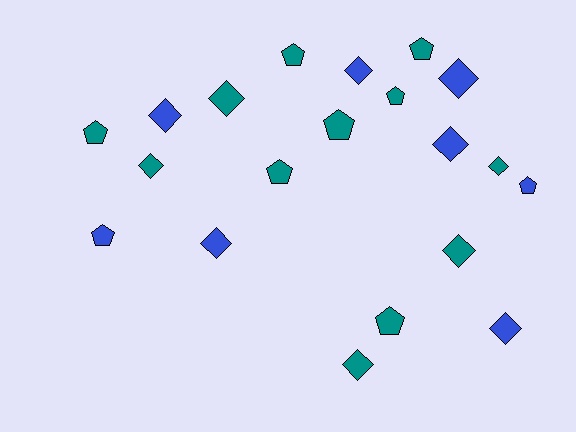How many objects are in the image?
There are 20 objects.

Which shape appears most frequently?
Diamond, with 11 objects.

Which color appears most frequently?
Teal, with 12 objects.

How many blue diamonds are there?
There are 6 blue diamonds.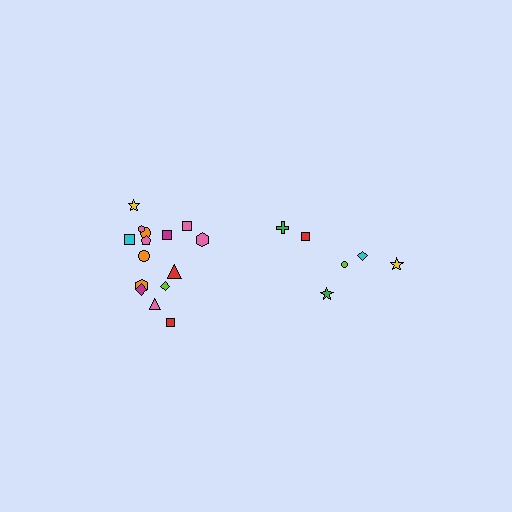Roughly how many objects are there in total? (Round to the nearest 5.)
Roughly 20 objects in total.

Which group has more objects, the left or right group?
The left group.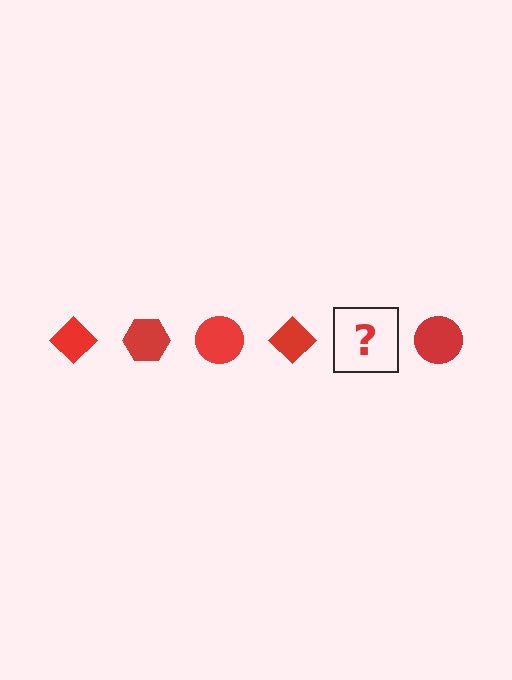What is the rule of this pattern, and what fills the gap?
The rule is that the pattern cycles through diamond, hexagon, circle shapes in red. The gap should be filled with a red hexagon.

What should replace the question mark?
The question mark should be replaced with a red hexagon.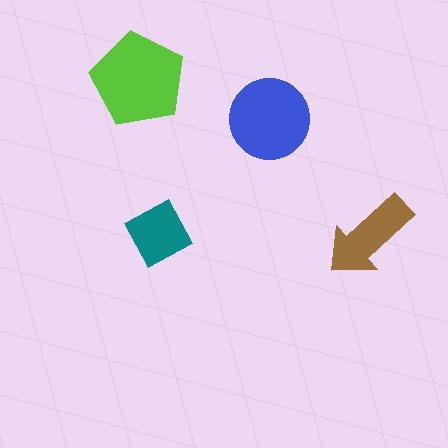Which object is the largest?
The lime pentagon.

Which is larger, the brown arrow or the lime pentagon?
The lime pentagon.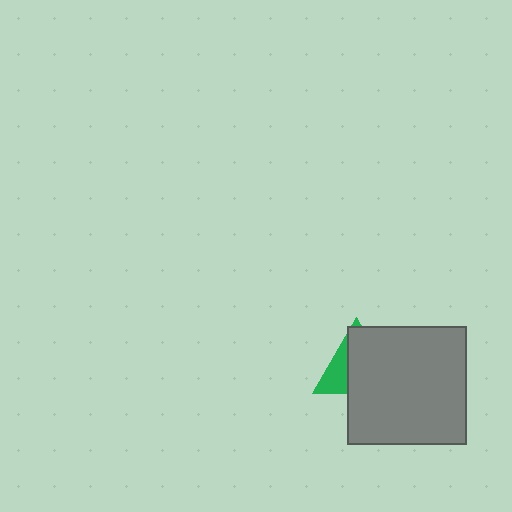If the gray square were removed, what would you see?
You would see the complete green triangle.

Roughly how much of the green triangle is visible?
A small part of it is visible (roughly 33%).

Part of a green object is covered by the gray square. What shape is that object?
It is a triangle.